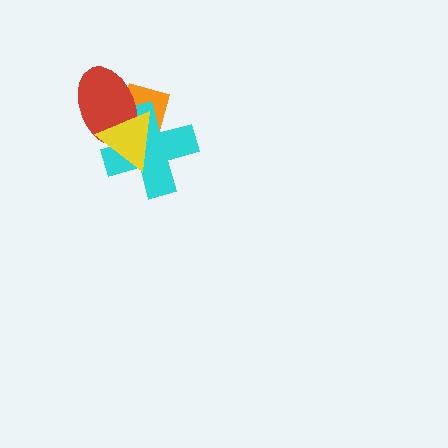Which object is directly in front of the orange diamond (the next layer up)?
The cyan cross is directly in front of the orange diamond.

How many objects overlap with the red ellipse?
3 objects overlap with the red ellipse.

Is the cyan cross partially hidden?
Yes, it is partially covered by another shape.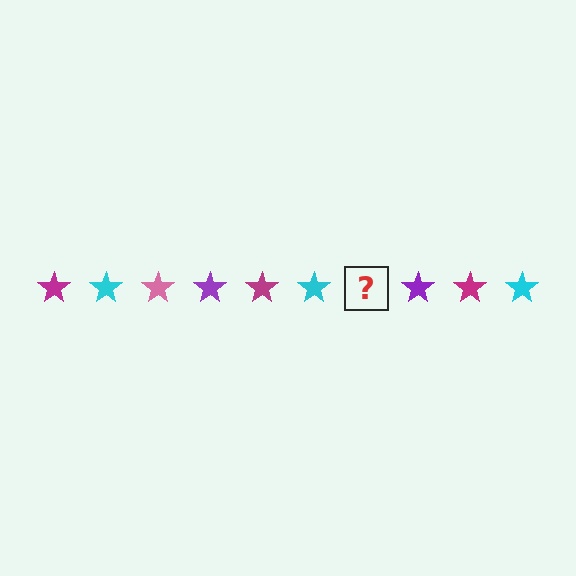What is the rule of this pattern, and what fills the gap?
The rule is that the pattern cycles through magenta, cyan, pink, purple stars. The gap should be filled with a pink star.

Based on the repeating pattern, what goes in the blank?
The blank should be a pink star.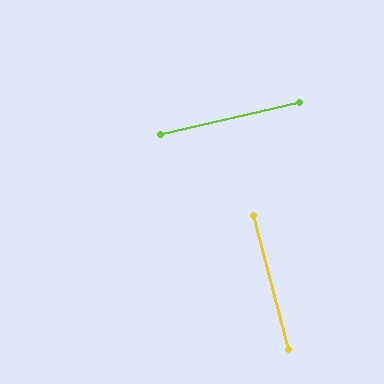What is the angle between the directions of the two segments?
Approximately 88 degrees.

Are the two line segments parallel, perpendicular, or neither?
Perpendicular — they meet at approximately 88°.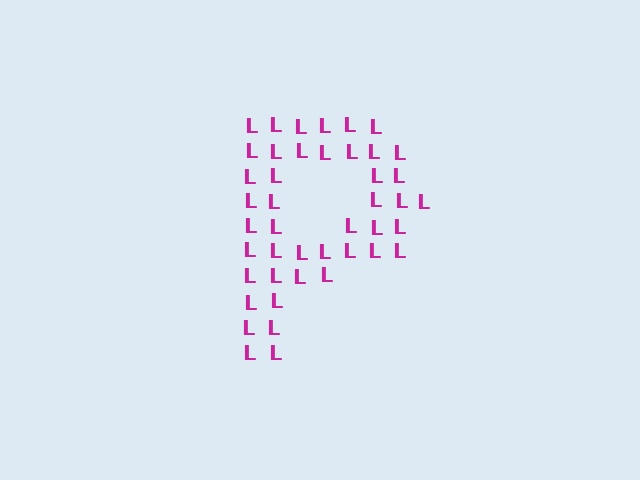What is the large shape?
The large shape is the letter P.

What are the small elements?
The small elements are letter L's.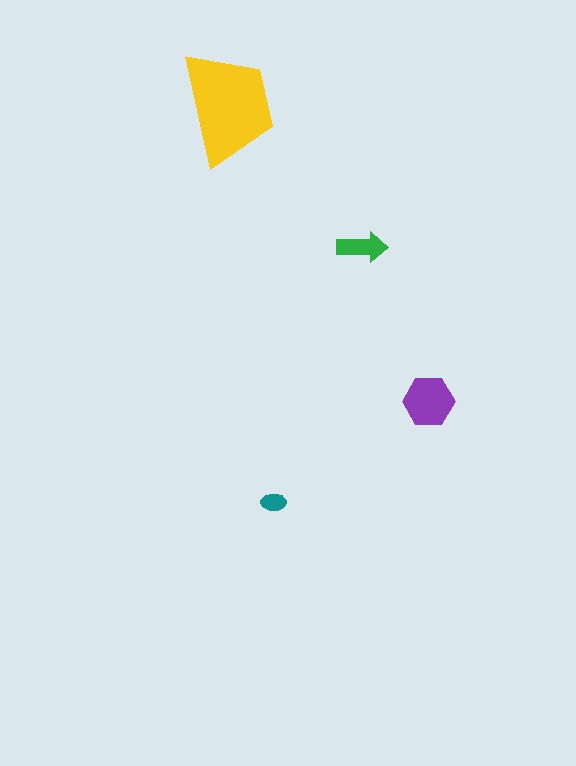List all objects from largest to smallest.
The yellow trapezoid, the purple hexagon, the green arrow, the teal ellipse.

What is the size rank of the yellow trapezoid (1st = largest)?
1st.